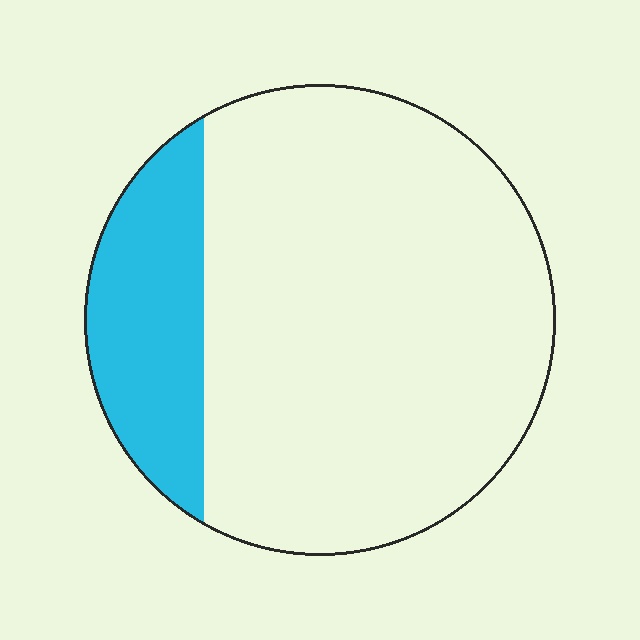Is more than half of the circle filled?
No.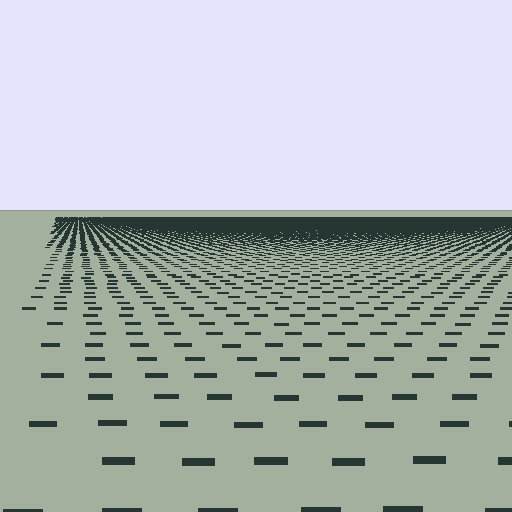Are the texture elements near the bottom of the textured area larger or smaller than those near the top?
Larger. Near the bottom, elements are closer to the viewer and appear at a bigger on-screen size.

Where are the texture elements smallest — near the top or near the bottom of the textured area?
Near the top.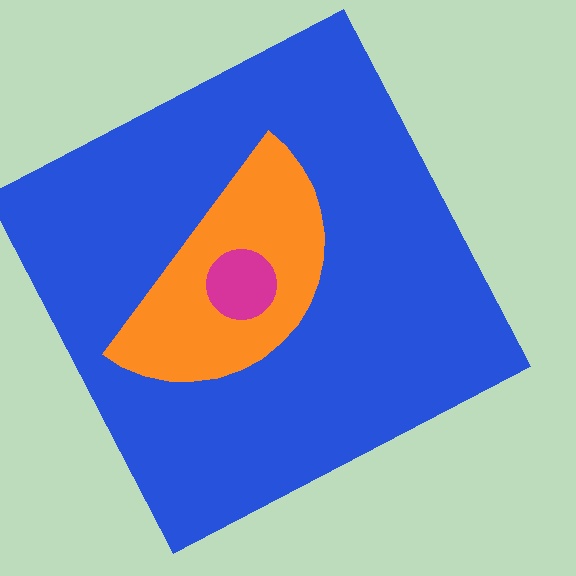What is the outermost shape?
The blue square.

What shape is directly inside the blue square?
The orange semicircle.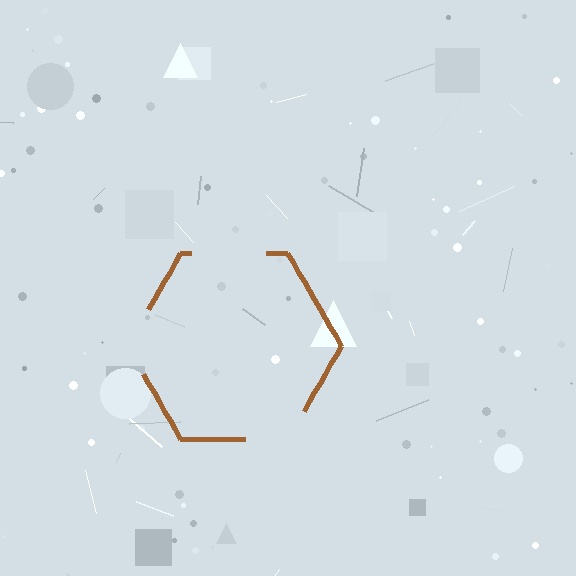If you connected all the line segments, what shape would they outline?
They would outline a hexagon.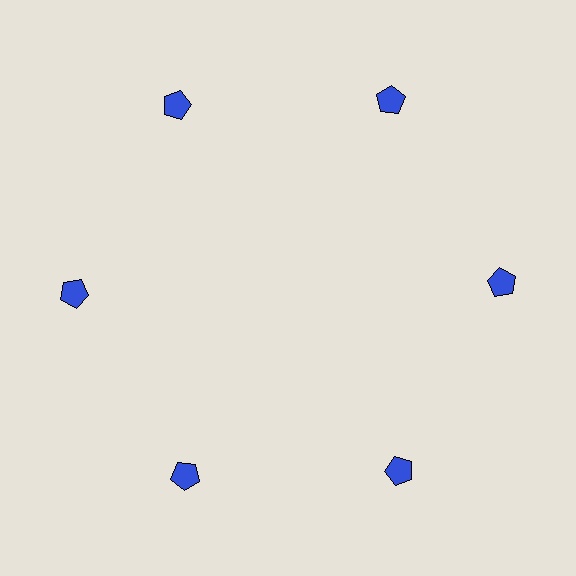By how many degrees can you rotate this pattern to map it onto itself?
The pattern maps onto itself every 60 degrees of rotation.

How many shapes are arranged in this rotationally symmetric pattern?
There are 6 shapes, arranged in 6 groups of 1.